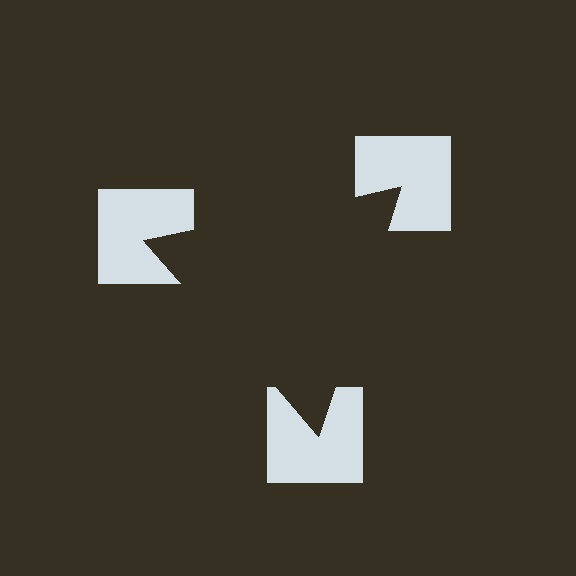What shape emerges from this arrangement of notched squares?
An illusory triangle — its edges are inferred from the aligned wedge cuts in the notched squares, not physically drawn.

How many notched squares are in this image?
There are 3 — one at each vertex of the illusory triangle.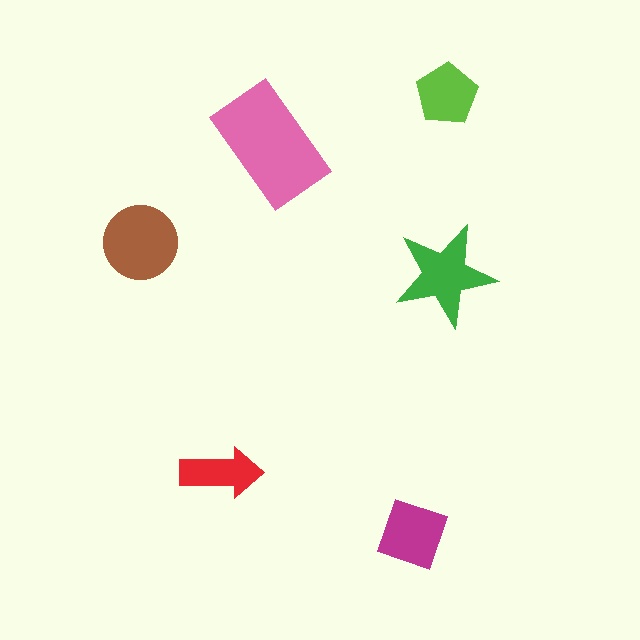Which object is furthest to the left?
The brown circle is leftmost.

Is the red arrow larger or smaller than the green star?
Smaller.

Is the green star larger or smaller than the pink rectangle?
Smaller.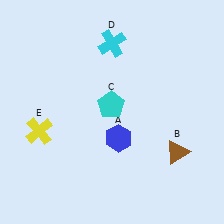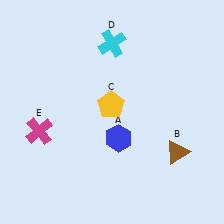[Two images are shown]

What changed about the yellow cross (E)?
In Image 1, E is yellow. In Image 2, it changed to magenta.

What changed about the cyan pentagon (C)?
In Image 1, C is cyan. In Image 2, it changed to yellow.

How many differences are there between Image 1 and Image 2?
There are 2 differences between the two images.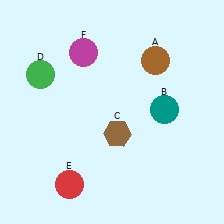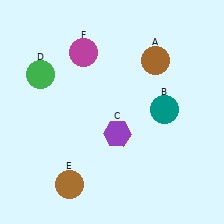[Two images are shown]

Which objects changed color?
C changed from brown to purple. E changed from red to brown.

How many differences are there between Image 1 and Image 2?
There are 2 differences between the two images.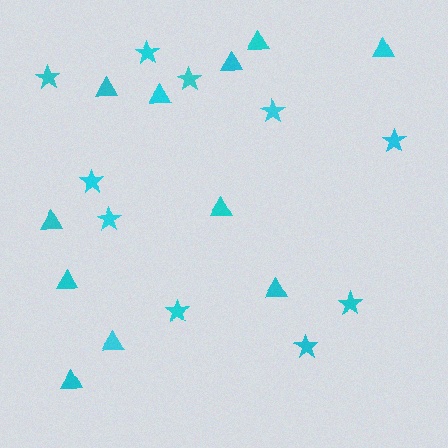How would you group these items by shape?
There are 2 groups: one group of triangles (11) and one group of stars (10).